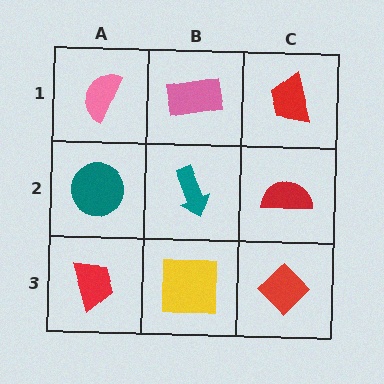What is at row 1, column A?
A pink semicircle.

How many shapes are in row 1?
3 shapes.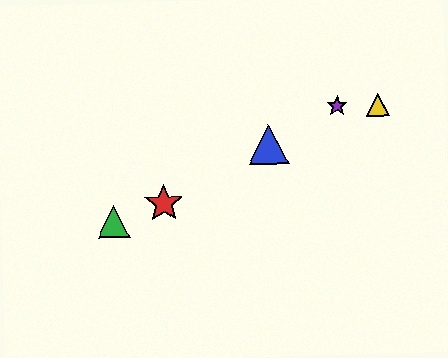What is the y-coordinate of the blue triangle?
The blue triangle is at y≈144.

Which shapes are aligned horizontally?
The yellow triangle, the purple star are aligned horizontally.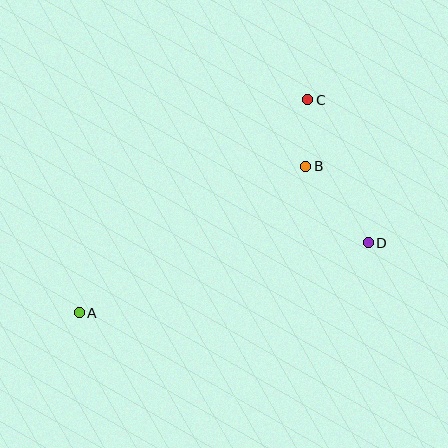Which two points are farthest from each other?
Points A and C are farthest from each other.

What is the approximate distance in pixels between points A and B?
The distance between A and B is approximately 270 pixels.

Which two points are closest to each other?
Points B and C are closest to each other.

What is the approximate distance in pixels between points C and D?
The distance between C and D is approximately 155 pixels.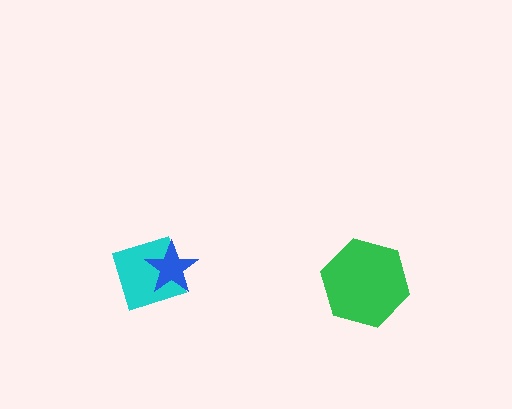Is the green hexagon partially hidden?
No, no other shape covers it.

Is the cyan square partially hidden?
Yes, it is partially covered by another shape.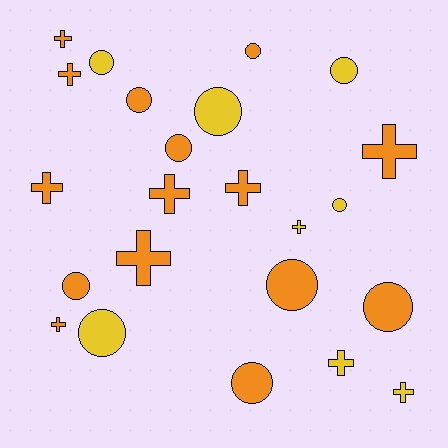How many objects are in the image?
There are 23 objects.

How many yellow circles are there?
There are 5 yellow circles.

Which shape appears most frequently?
Circle, with 12 objects.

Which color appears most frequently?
Orange, with 15 objects.